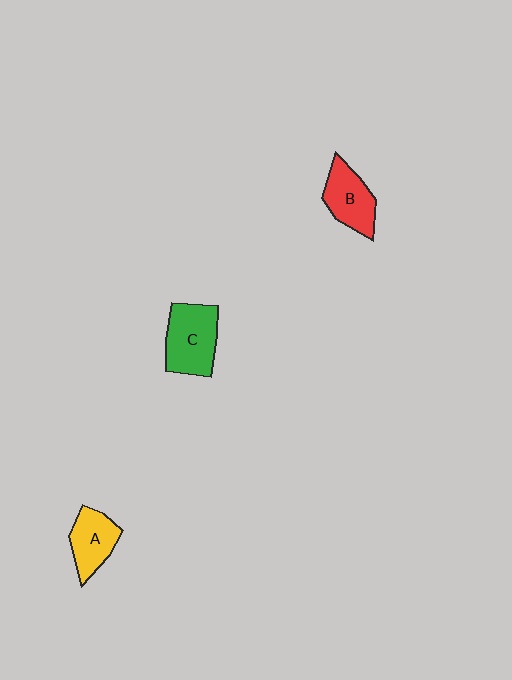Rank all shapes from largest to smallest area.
From largest to smallest: C (green), B (red), A (yellow).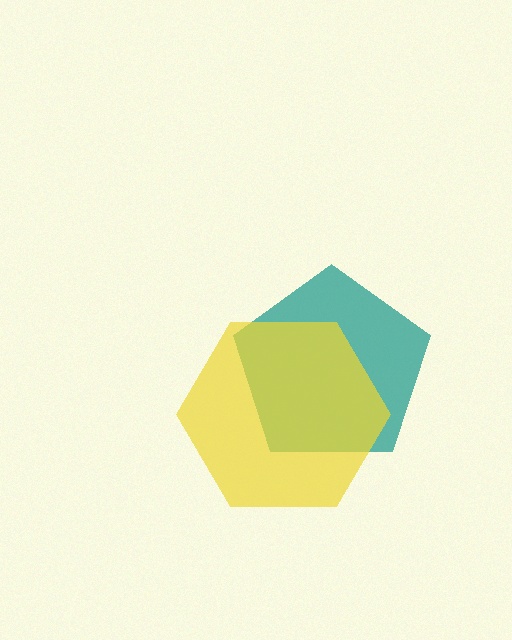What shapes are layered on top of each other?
The layered shapes are: a teal pentagon, a yellow hexagon.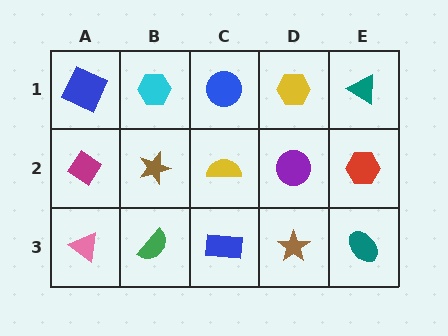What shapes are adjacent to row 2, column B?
A cyan hexagon (row 1, column B), a green semicircle (row 3, column B), a magenta diamond (row 2, column A), a yellow semicircle (row 2, column C).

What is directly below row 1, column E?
A red hexagon.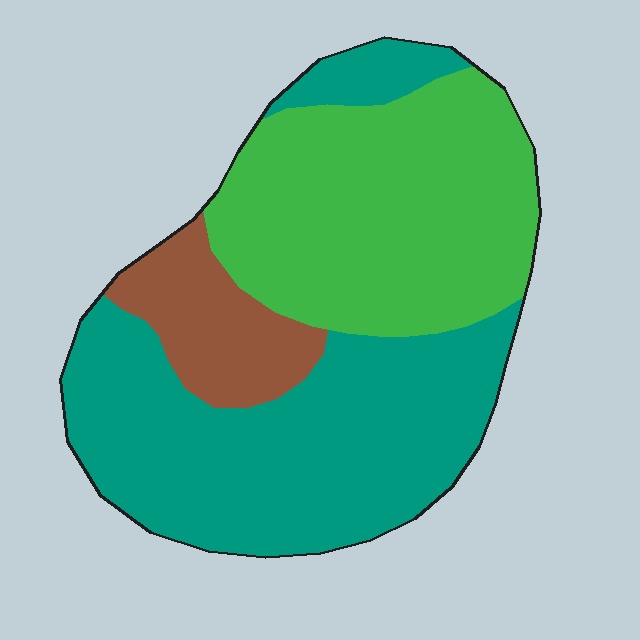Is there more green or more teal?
Teal.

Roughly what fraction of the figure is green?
Green covers roughly 40% of the figure.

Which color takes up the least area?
Brown, at roughly 10%.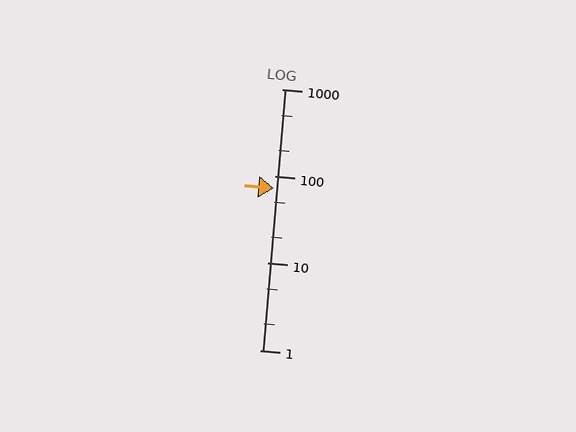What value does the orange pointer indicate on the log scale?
The pointer indicates approximately 72.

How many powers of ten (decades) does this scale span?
The scale spans 3 decades, from 1 to 1000.